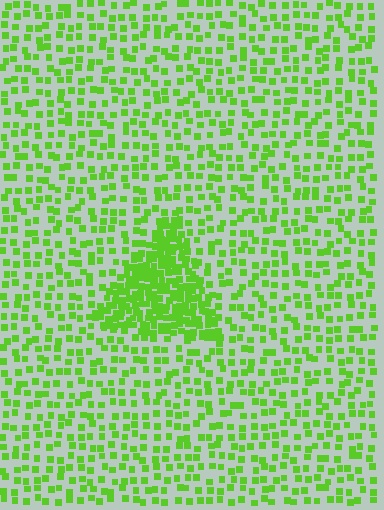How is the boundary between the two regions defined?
The boundary is defined by a change in element density (approximately 2.7x ratio). All elements are the same color, size, and shape.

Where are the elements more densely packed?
The elements are more densely packed inside the triangle boundary.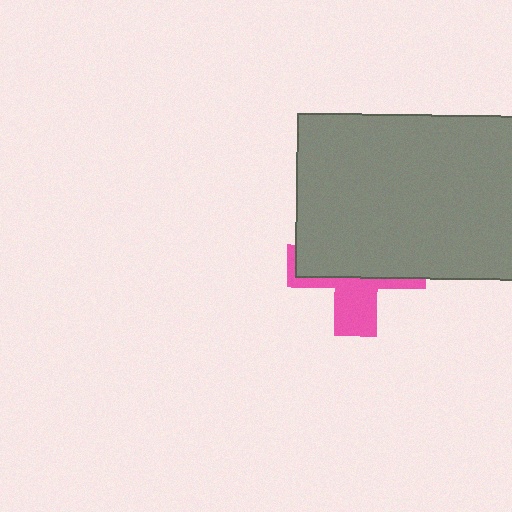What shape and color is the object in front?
The object in front is a gray rectangle.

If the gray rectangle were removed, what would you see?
You would see the complete pink cross.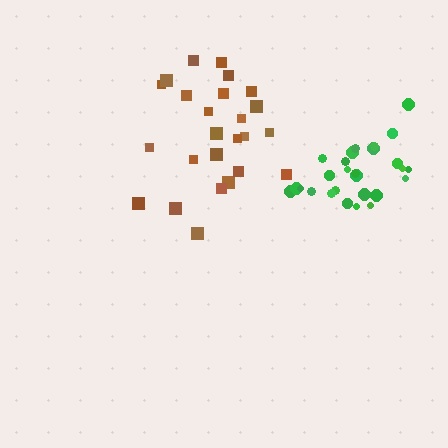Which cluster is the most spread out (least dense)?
Brown.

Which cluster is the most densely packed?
Green.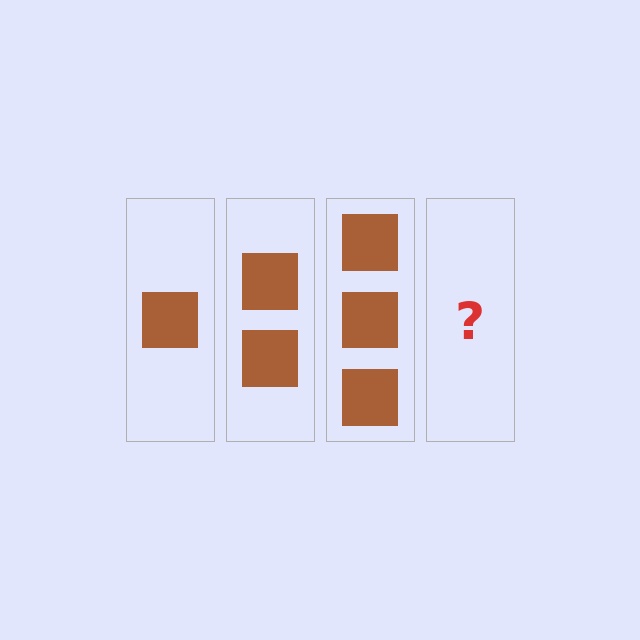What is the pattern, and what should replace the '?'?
The pattern is that each step adds one more square. The '?' should be 4 squares.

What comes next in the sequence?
The next element should be 4 squares.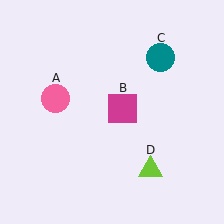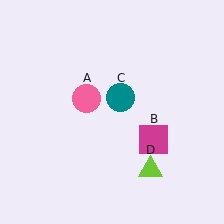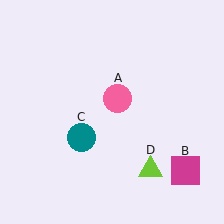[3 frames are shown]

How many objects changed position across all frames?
3 objects changed position: pink circle (object A), magenta square (object B), teal circle (object C).